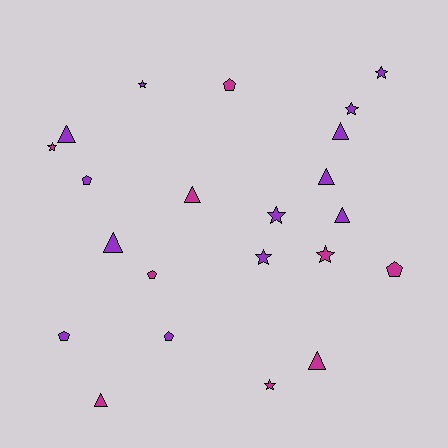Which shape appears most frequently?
Triangle, with 8 objects.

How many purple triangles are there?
There are 5 purple triangles.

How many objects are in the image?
There are 22 objects.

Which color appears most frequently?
Purple, with 13 objects.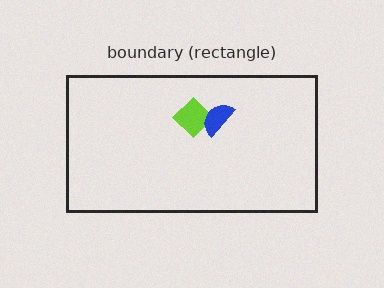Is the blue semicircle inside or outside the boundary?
Inside.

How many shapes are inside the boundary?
2 inside, 0 outside.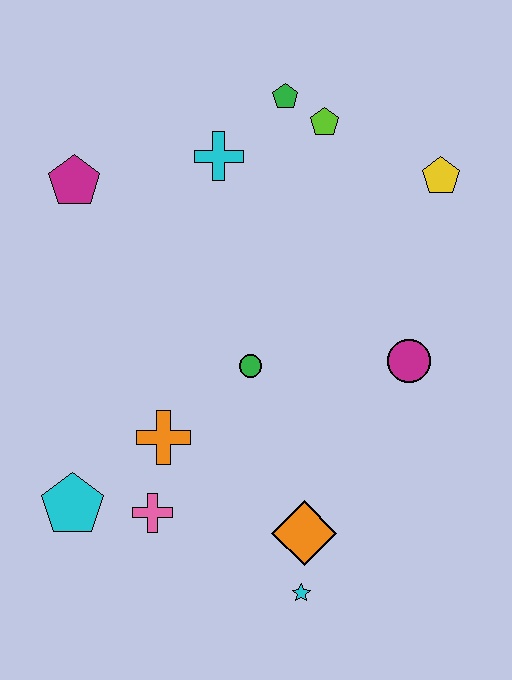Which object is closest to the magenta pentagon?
The cyan cross is closest to the magenta pentagon.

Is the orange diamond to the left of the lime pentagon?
Yes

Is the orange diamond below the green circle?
Yes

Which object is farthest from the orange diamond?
The green pentagon is farthest from the orange diamond.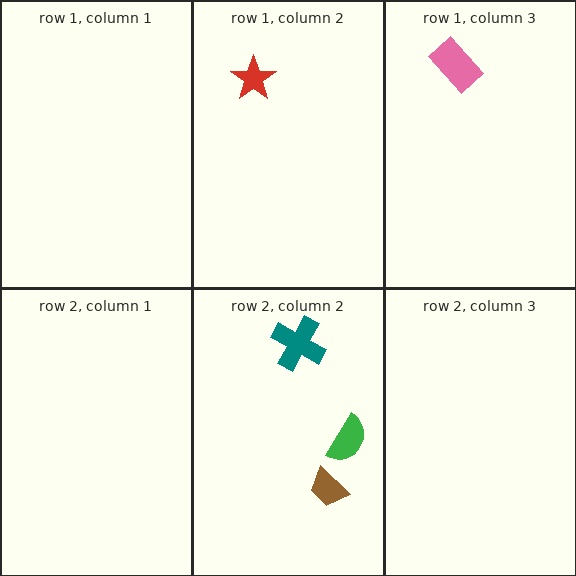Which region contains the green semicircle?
The row 2, column 2 region.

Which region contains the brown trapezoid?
The row 2, column 2 region.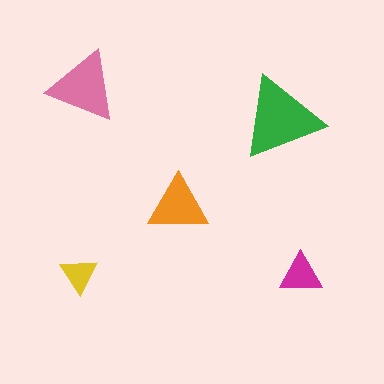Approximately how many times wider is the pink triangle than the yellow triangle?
About 2 times wider.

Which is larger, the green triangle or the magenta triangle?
The green one.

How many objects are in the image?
There are 5 objects in the image.